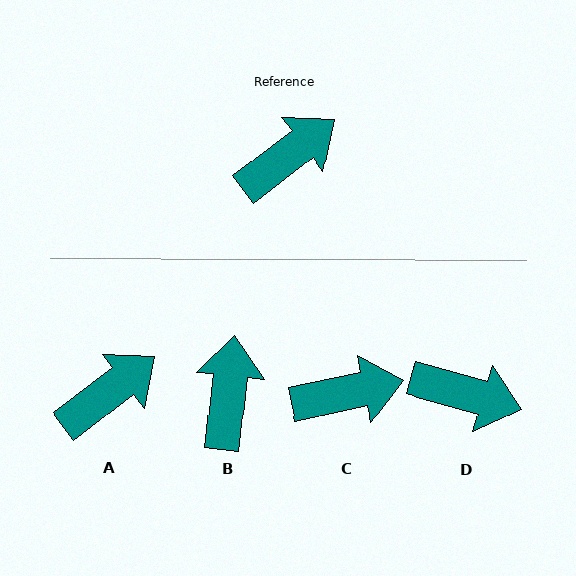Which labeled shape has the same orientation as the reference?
A.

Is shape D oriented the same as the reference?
No, it is off by about 53 degrees.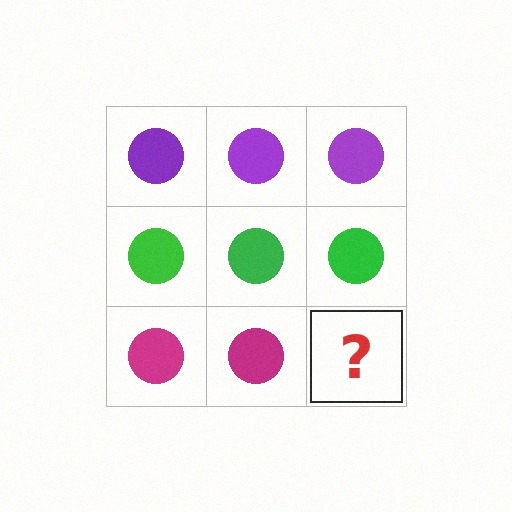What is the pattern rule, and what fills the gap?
The rule is that each row has a consistent color. The gap should be filled with a magenta circle.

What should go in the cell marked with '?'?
The missing cell should contain a magenta circle.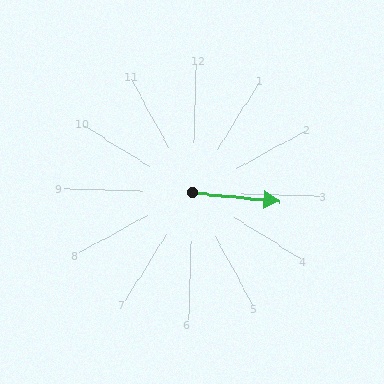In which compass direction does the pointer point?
East.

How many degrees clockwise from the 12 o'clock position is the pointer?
Approximately 95 degrees.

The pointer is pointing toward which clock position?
Roughly 3 o'clock.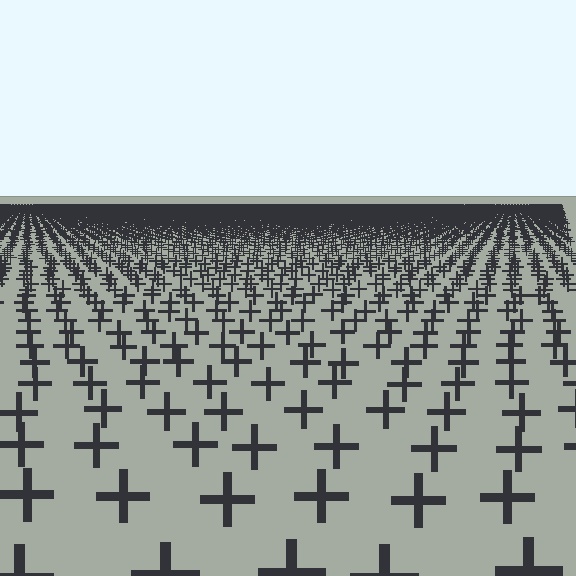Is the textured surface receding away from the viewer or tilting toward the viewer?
The surface is receding away from the viewer. Texture elements get smaller and denser toward the top.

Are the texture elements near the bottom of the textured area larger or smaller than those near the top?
Larger. Near the bottom, elements are closer to the viewer and appear at a bigger on-screen size.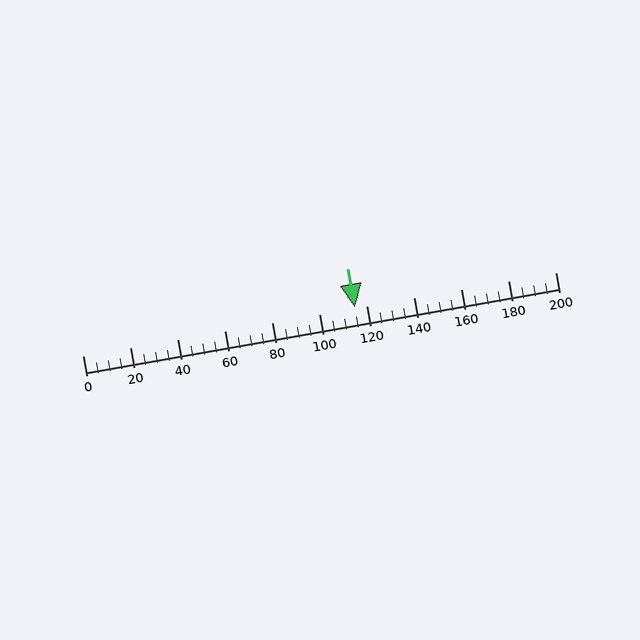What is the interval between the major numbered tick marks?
The major tick marks are spaced 20 units apart.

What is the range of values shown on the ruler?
The ruler shows values from 0 to 200.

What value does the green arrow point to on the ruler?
The green arrow points to approximately 115.